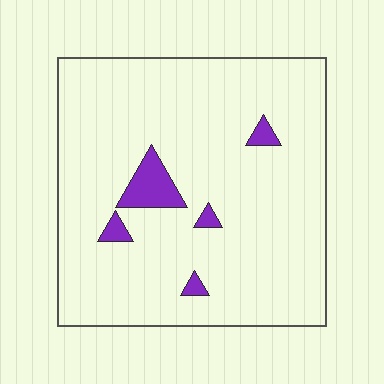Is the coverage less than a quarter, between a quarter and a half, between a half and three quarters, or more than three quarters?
Less than a quarter.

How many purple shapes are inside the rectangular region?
5.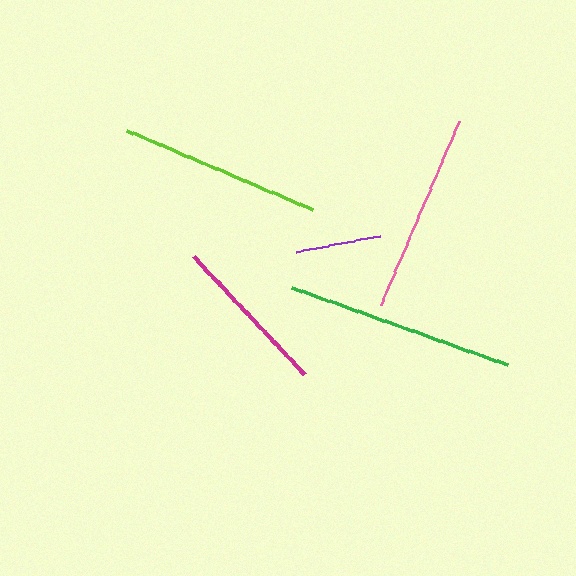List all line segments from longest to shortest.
From longest to shortest: green, lime, pink, magenta, purple.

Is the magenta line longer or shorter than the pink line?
The pink line is longer than the magenta line.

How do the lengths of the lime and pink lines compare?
The lime and pink lines are approximately the same length.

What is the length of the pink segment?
The pink segment is approximately 200 pixels long.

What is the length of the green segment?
The green segment is approximately 229 pixels long.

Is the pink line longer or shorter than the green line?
The green line is longer than the pink line.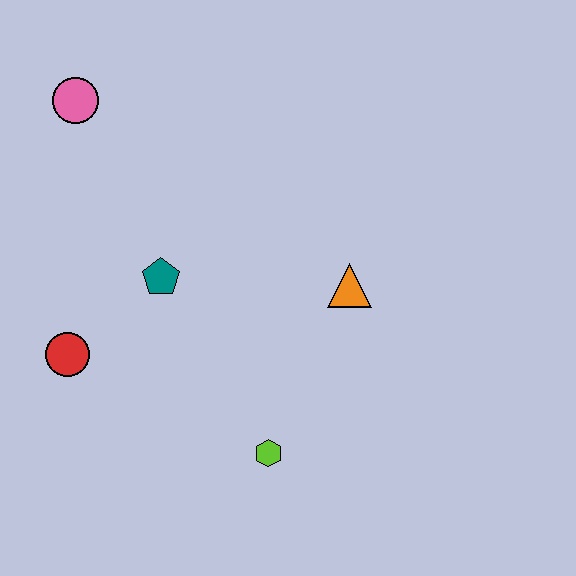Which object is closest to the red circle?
The teal pentagon is closest to the red circle.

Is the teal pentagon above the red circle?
Yes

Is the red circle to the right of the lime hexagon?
No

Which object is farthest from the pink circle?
The lime hexagon is farthest from the pink circle.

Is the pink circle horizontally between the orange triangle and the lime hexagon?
No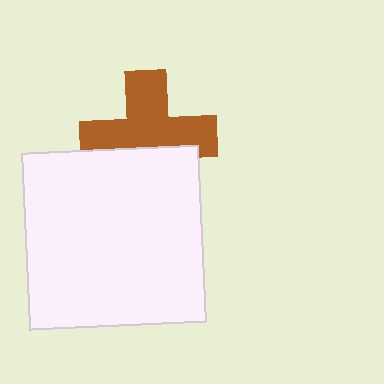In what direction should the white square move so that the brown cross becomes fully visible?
The white square should move down. That is the shortest direction to clear the overlap and leave the brown cross fully visible.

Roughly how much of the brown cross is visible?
About half of it is visible (roughly 65%).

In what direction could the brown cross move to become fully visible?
The brown cross could move up. That would shift it out from behind the white square entirely.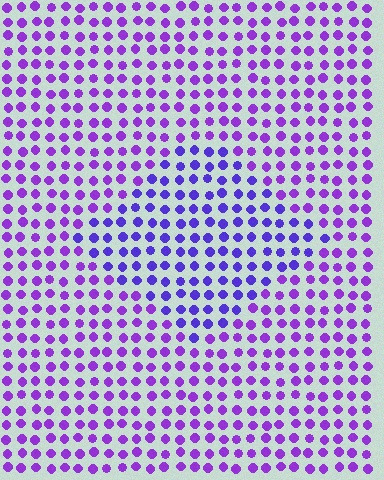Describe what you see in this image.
The image is filled with small purple elements in a uniform arrangement. A diamond-shaped region is visible where the elements are tinted to a slightly different hue, forming a subtle color boundary.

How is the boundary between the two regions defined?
The boundary is defined purely by a slight shift in hue (about 25 degrees). Spacing, size, and orientation are identical on both sides.